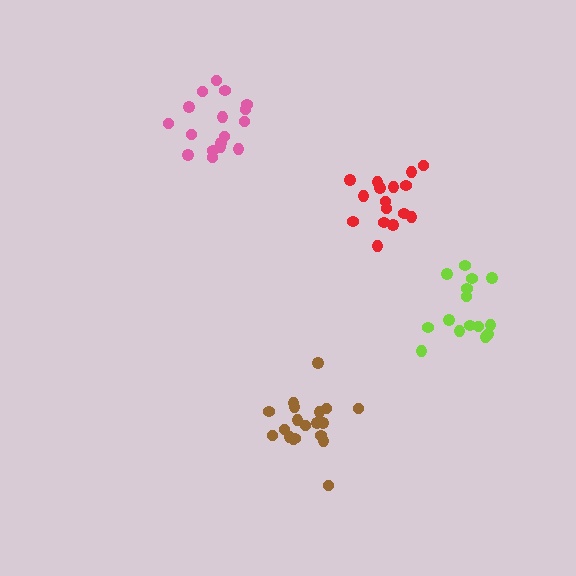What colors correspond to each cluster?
The clusters are colored: red, brown, lime, pink.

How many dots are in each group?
Group 1: 16 dots, Group 2: 19 dots, Group 3: 15 dots, Group 4: 17 dots (67 total).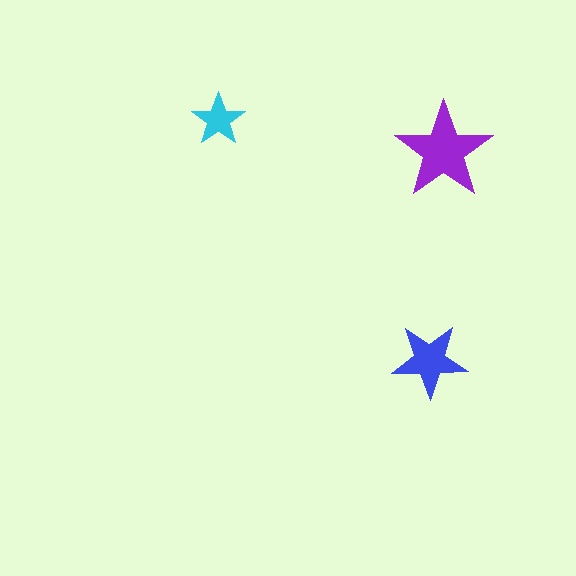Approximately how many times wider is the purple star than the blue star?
About 1.5 times wider.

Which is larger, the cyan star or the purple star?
The purple one.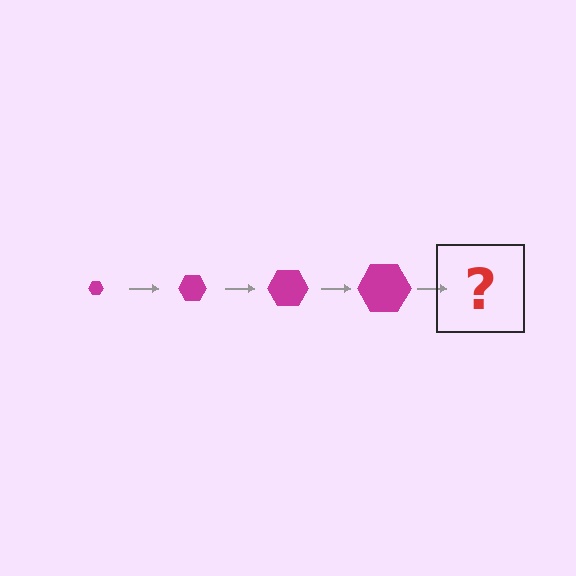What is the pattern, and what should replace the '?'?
The pattern is that the hexagon gets progressively larger each step. The '?' should be a magenta hexagon, larger than the previous one.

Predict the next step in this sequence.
The next step is a magenta hexagon, larger than the previous one.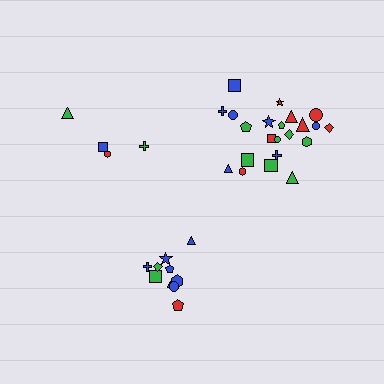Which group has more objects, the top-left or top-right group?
The top-right group.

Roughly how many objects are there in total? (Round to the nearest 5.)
Roughly 35 objects in total.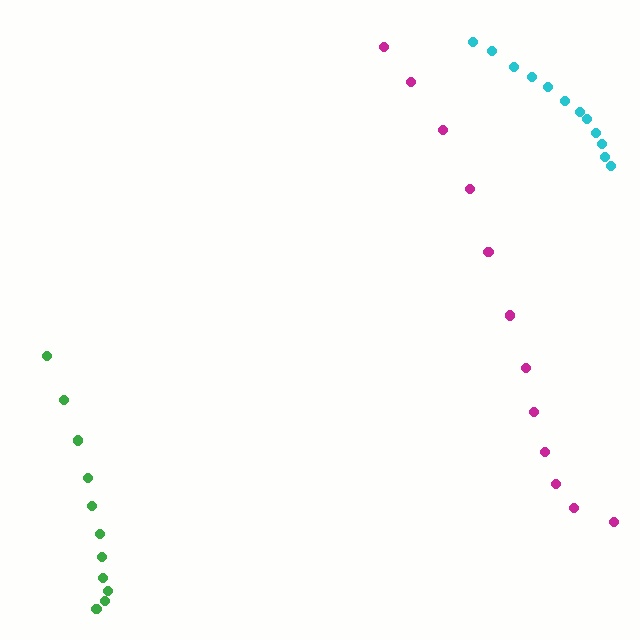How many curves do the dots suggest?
There are 3 distinct paths.